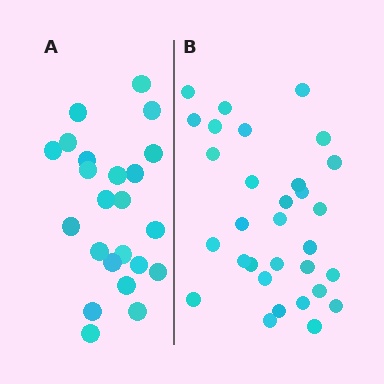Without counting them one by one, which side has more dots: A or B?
Region B (the right region) has more dots.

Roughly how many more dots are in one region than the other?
Region B has roughly 8 or so more dots than region A.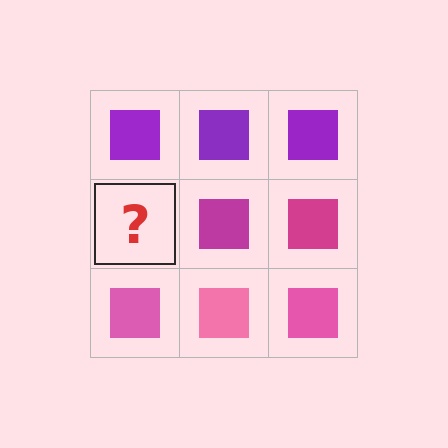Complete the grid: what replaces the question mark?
The question mark should be replaced with a magenta square.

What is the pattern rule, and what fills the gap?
The rule is that each row has a consistent color. The gap should be filled with a magenta square.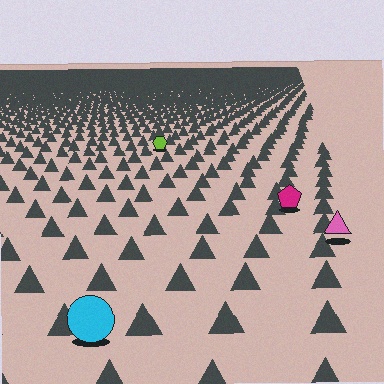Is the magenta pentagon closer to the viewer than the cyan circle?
No. The cyan circle is closer — you can tell from the texture gradient: the ground texture is coarser near it.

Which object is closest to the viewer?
The cyan circle is closest. The texture marks near it are larger and more spread out.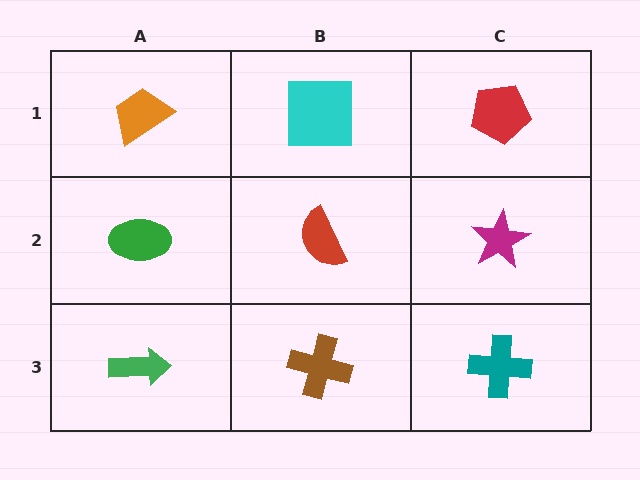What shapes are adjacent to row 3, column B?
A red semicircle (row 2, column B), a green arrow (row 3, column A), a teal cross (row 3, column C).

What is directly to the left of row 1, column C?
A cyan square.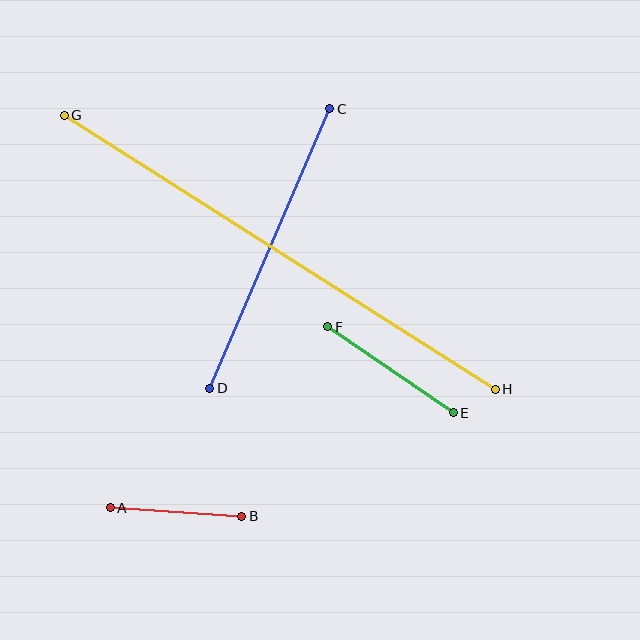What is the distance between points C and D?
The distance is approximately 304 pixels.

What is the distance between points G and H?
The distance is approximately 511 pixels.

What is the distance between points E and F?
The distance is approximately 152 pixels.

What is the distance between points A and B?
The distance is approximately 132 pixels.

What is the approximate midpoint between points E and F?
The midpoint is at approximately (391, 370) pixels.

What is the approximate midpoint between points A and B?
The midpoint is at approximately (176, 512) pixels.